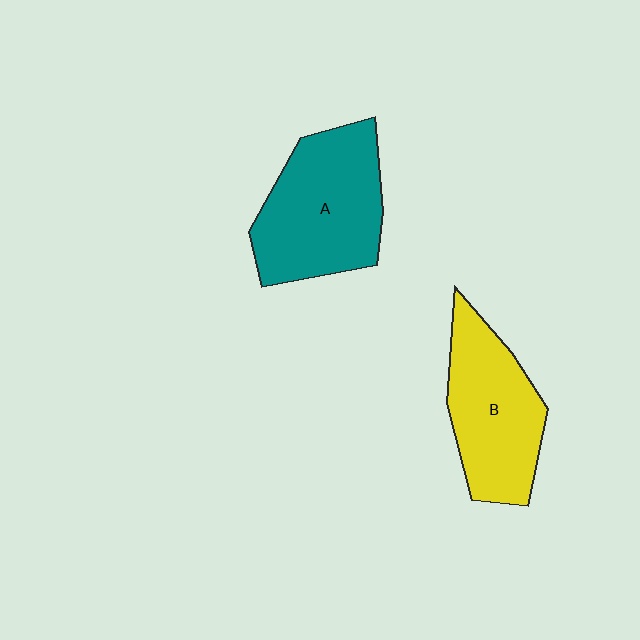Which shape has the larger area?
Shape A (teal).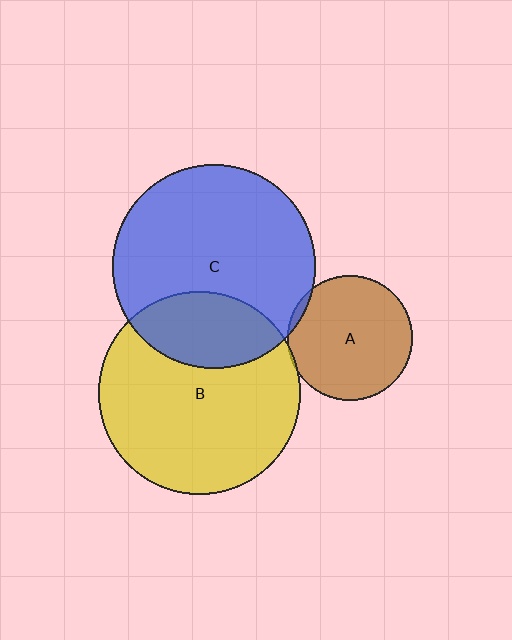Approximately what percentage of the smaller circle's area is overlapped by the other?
Approximately 5%.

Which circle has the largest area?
Circle C (blue).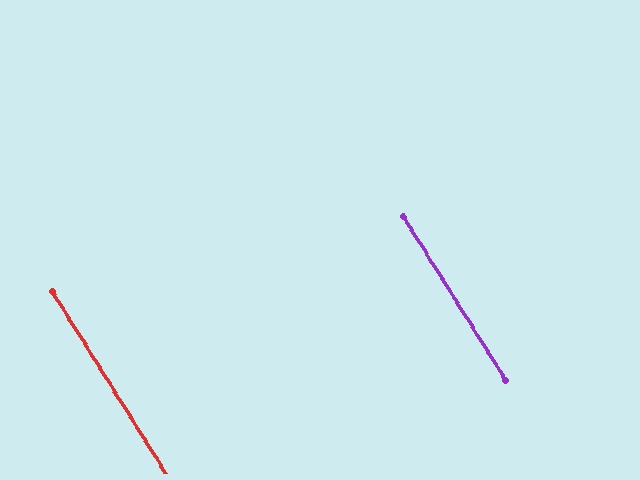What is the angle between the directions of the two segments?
Approximately 0 degrees.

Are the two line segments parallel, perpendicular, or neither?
Parallel — their directions differ by only 0.1°.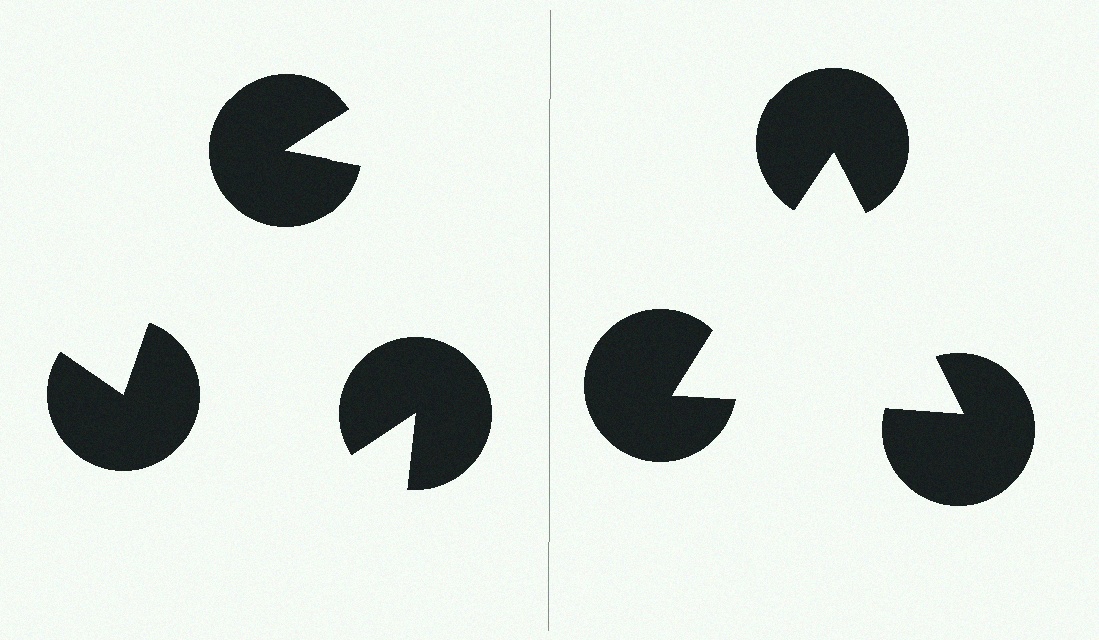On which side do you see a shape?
An illusory triangle appears on the right side. On the left side the wedge cuts are rotated, so no coherent shape forms.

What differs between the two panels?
The pac-man discs are positioned identically on both sides; only the wedge orientations differ. On the right they align to a triangle; on the left they are misaligned.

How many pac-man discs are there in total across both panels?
6 — 3 on each side.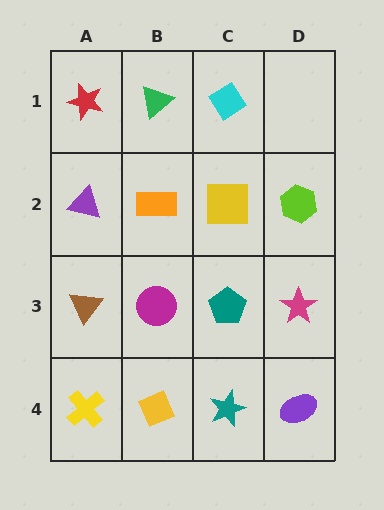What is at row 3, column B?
A magenta circle.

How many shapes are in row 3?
4 shapes.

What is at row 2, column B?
An orange rectangle.